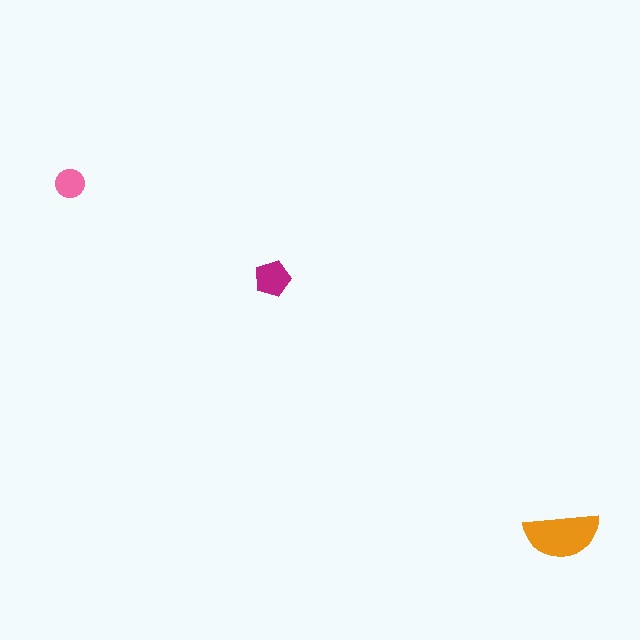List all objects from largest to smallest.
The orange semicircle, the magenta pentagon, the pink circle.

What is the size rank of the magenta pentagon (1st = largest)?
2nd.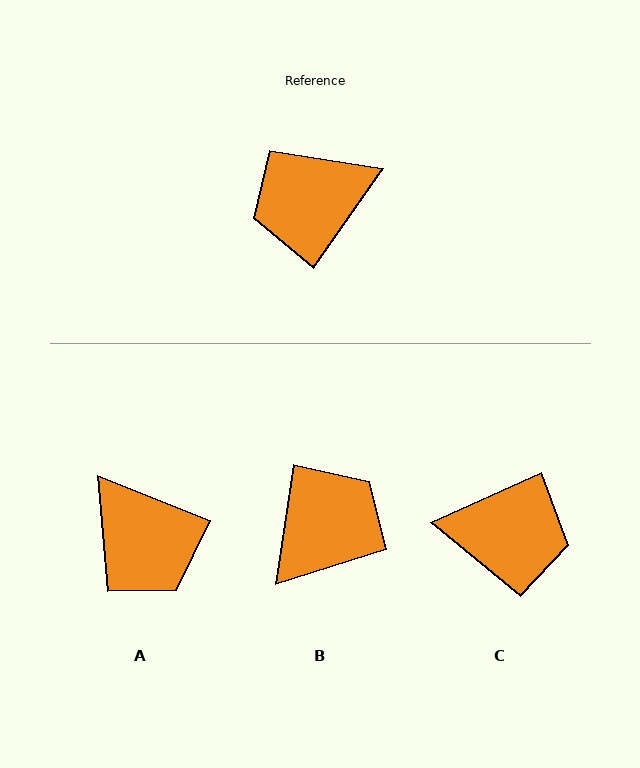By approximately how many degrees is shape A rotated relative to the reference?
Approximately 104 degrees counter-clockwise.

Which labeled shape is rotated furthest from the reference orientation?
B, about 153 degrees away.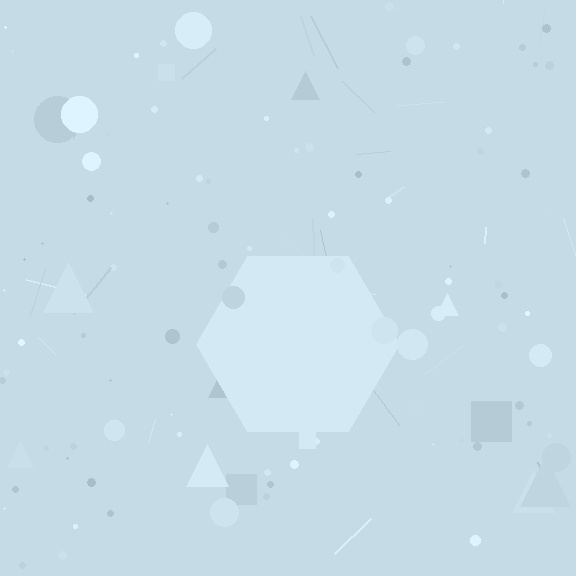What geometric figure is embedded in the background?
A hexagon is embedded in the background.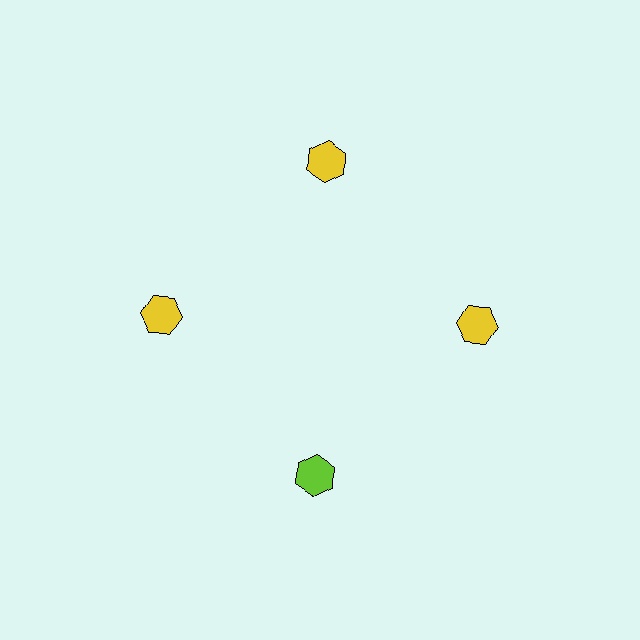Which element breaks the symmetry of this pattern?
The lime hexagon at roughly the 6 o'clock position breaks the symmetry. All other shapes are yellow hexagons.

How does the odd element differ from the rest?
It has a different color: lime instead of yellow.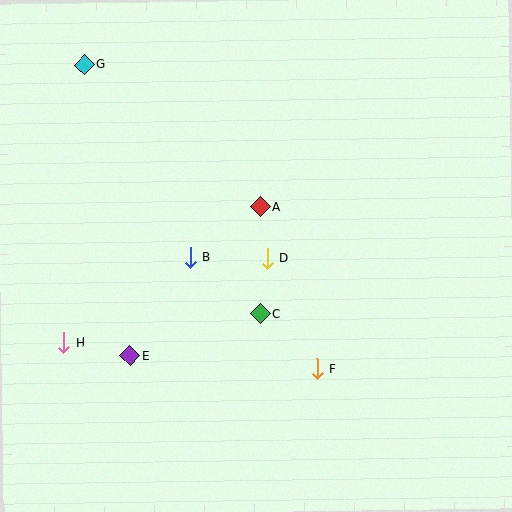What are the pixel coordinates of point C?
Point C is at (260, 314).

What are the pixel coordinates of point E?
Point E is at (130, 356).